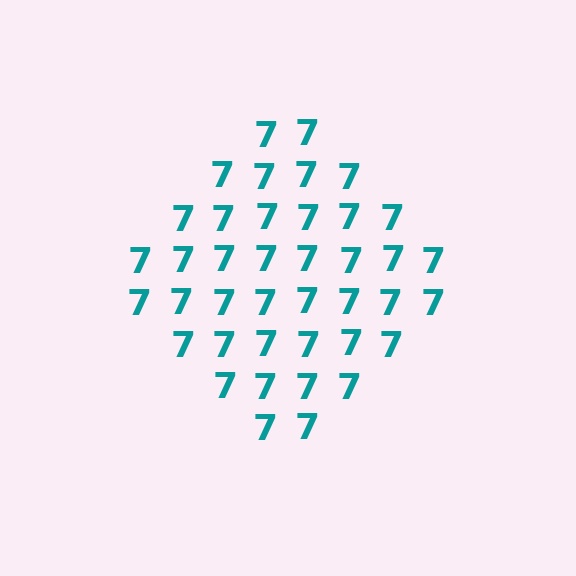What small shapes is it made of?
It is made of small digit 7's.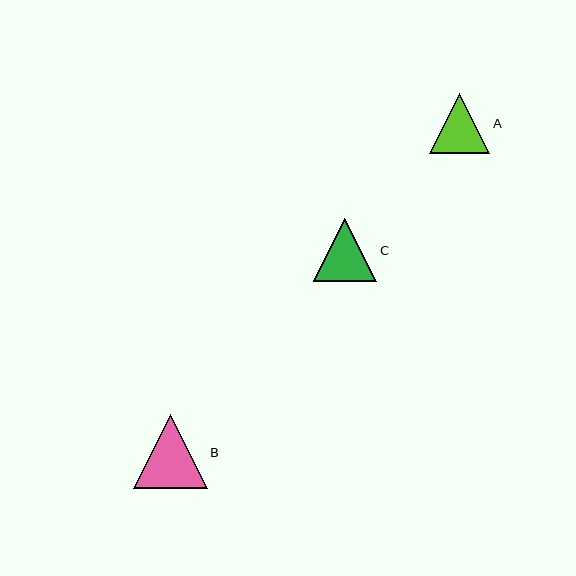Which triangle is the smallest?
Triangle A is the smallest with a size of approximately 60 pixels.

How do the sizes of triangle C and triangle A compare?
Triangle C and triangle A are approximately the same size.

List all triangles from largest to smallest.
From largest to smallest: B, C, A.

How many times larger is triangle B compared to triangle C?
Triangle B is approximately 1.2 times the size of triangle C.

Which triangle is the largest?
Triangle B is the largest with a size of approximately 74 pixels.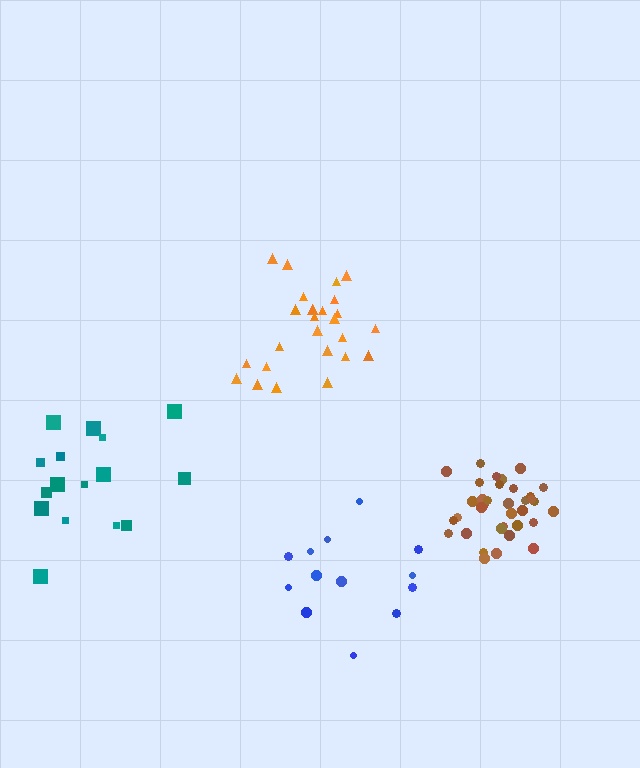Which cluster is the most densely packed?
Brown.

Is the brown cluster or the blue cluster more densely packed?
Brown.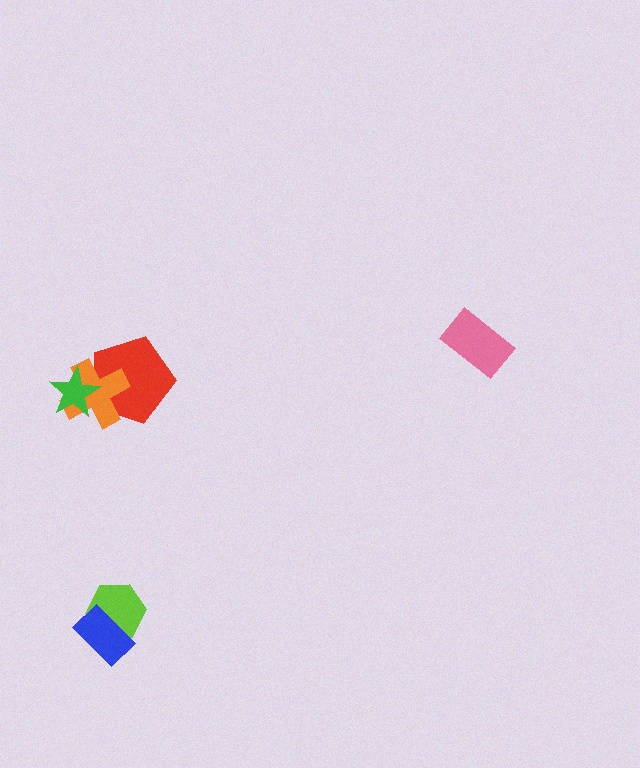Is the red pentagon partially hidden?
Yes, it is partially covered by another shape.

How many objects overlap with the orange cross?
2 objects overlap with the orange cross.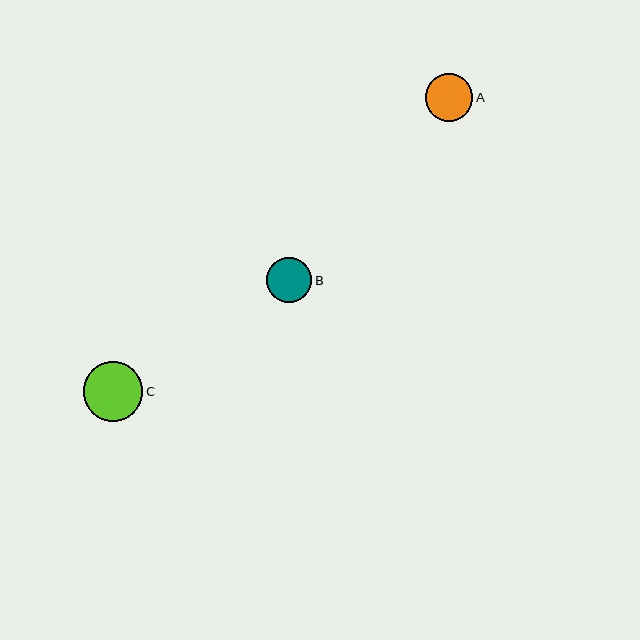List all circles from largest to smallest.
From largest to smallest: C, A, B.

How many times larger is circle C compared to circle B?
Circle C is approximately 1.3 times the size of circle B.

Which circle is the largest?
Circle C is the largest with a size of approximately 60 pixels.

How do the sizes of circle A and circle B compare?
Circle A and circle B are approximately the same size.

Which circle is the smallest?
Circle B is the smallest with a size of approximately 45 pixels.